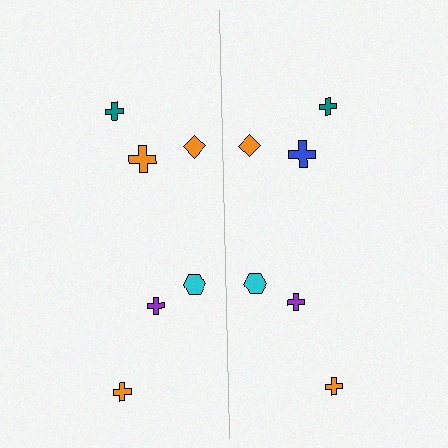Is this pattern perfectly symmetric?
No, the pattern is not perfectly symmetric. The blue cross on the right side breaks the symmetry — its mirror counterpart is orange.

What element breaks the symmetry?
The blue cross on the right side breaks the symmetry — its mirror counterpart is orange.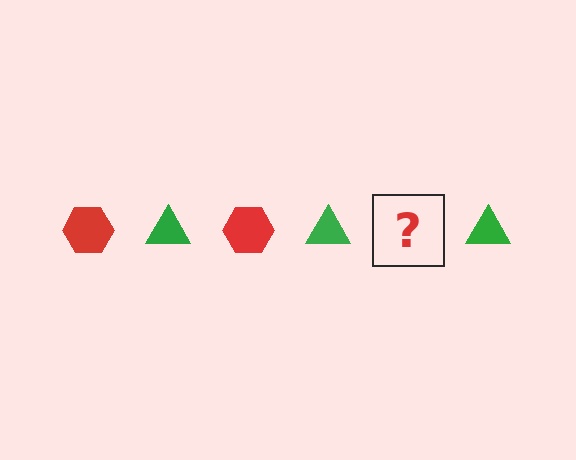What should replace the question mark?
The question mark should be replaced with a red hexagon.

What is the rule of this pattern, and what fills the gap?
The rule is that the pattern alternates between red hexagon and green triangle. The gap should be filled with a red hexagon.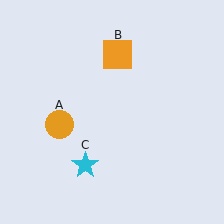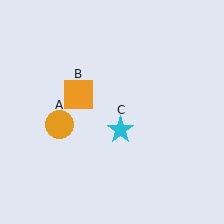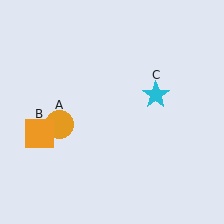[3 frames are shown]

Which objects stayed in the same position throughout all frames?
Orange circle (object A) remained stationary.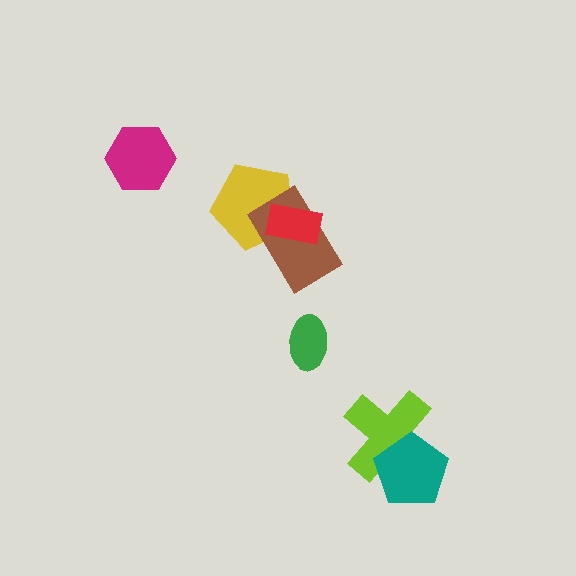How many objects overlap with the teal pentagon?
1 object overlaps with the teal pentagon.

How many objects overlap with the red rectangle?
2 objects overlap with the red rectangle.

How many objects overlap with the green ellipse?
0 objects overlap with the green ellipse.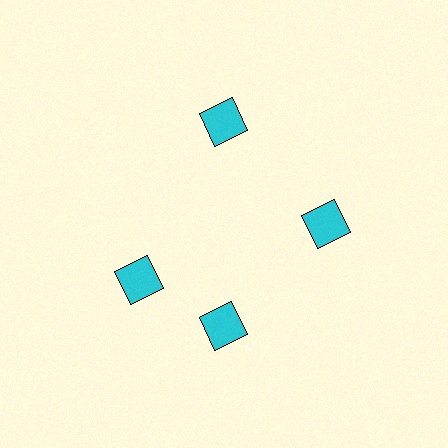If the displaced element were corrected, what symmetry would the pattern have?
It would have 4-fold rotational symmetry — the pattern would map onto itself every 90 degrees.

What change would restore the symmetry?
The symmetry would be restored by rotating it back into even spacing with its neighbors so that all 4 squares sit at equal angles and equal distance from the center.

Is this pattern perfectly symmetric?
No. The 4 cyan squares are arranged in a ring, but one element near the 9 o'clock position is rotated out of alignment along the ring, breaking the 4-fold rotational symmetry.